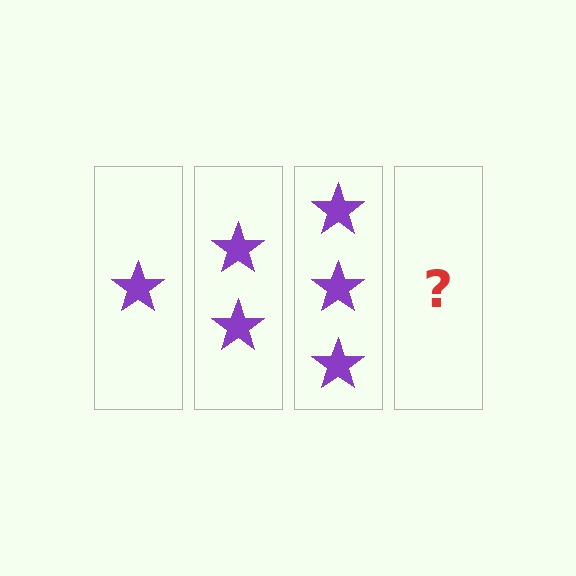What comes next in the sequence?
The next element should be 4 stars.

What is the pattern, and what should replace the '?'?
The pattern is that each step adds one more star. The '?' should be 4 stars.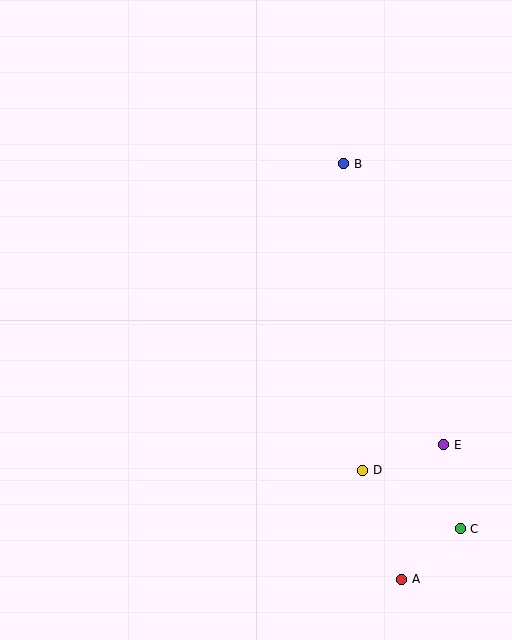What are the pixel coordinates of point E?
Point E is at (444, 445).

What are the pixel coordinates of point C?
Point C is at (460, 529).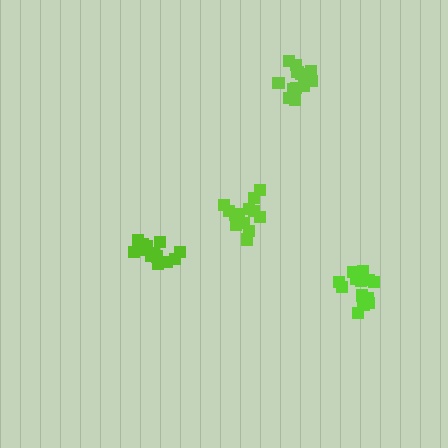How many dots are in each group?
Group 1: 14 dots, Group 2: 14 dots, Group 3: 12 dots, Group 4: 13 dots (53 total).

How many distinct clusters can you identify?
There are 4 distinct clusters.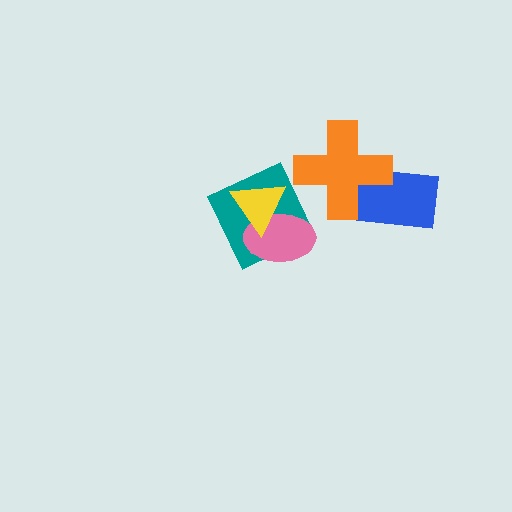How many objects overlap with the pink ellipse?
2 objects overlap with the pink ellipse.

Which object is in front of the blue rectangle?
The orange cross is in front of the blue rectangle.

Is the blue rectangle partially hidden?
Yes, it is partially covered by another shape.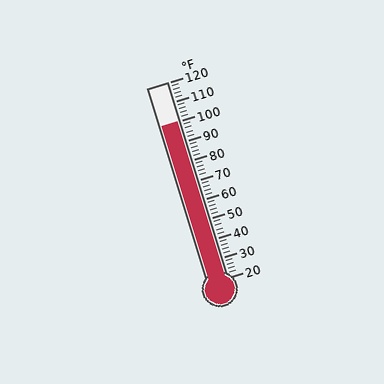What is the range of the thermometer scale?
The thermometer scale ranges from 20°F to 120°F.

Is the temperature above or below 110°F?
The temperature is below 110°F.